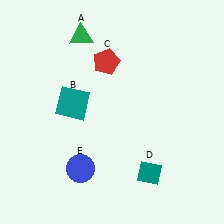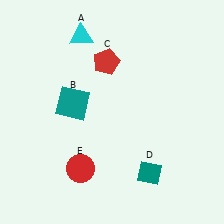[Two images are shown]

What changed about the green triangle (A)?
In Image 1, A is green. In Image 2, it changed to cyan.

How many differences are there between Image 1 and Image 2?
There are 2 differences between the two images.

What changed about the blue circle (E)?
In Image 1, E is blue. In Image 2, it changed to red.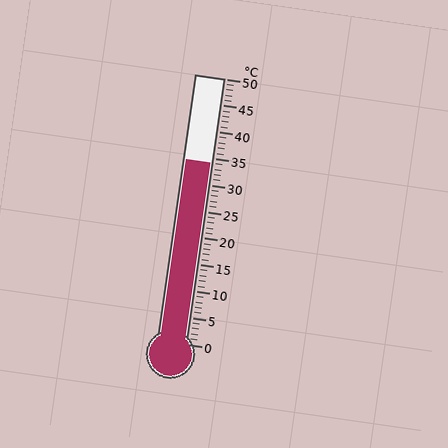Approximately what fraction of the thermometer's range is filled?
The thermometer is filled to approximately 70% of its range.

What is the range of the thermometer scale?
The thermometer scale ranges from 0°C to 50°C.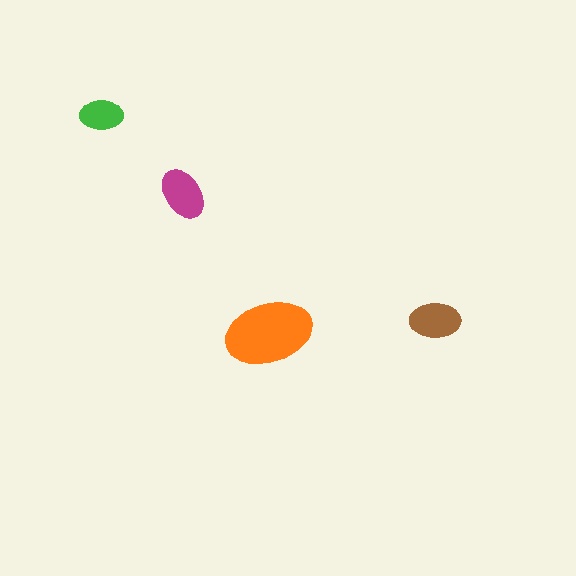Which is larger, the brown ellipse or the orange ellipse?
The orange one.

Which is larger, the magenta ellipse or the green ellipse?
The magenta one.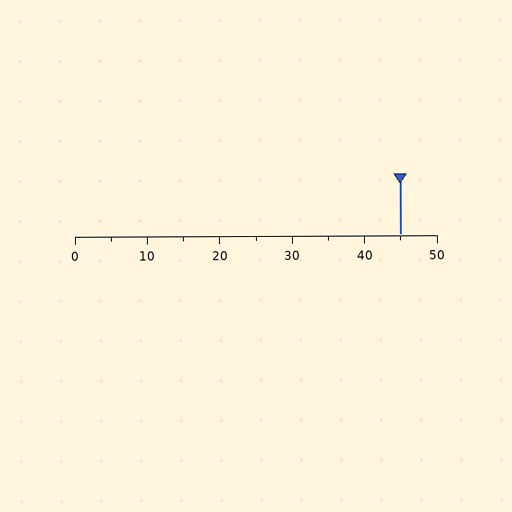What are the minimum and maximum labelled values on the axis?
The axis runs from 0 to 50.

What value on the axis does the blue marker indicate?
The marker indicates approximately 45.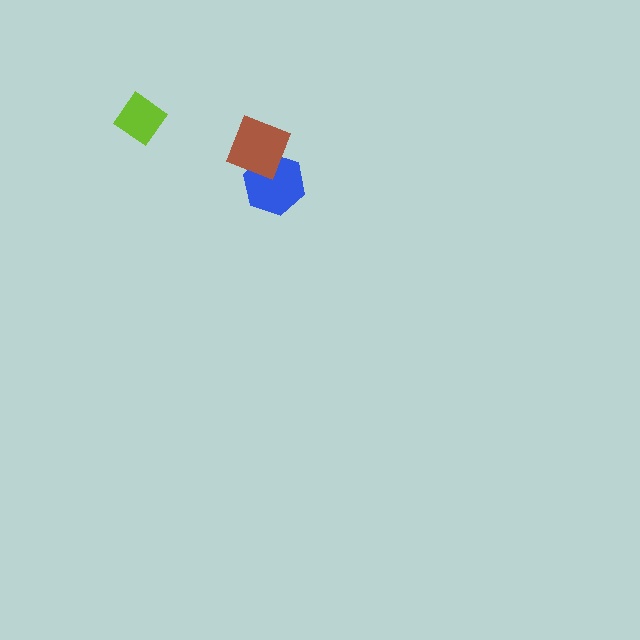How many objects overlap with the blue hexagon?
1 object overlaps with the blue hexagon.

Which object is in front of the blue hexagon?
The brown diamond is in front of the blue hexagon.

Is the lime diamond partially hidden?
No, no other shape covers it.